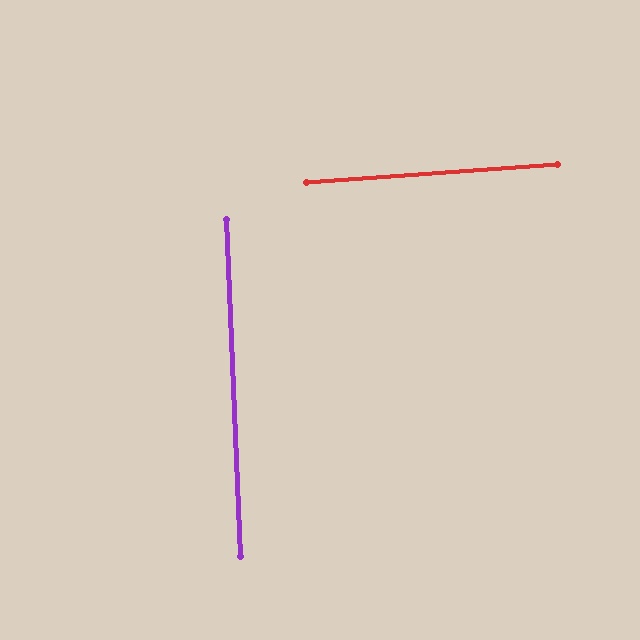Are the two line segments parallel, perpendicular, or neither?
Perpendicular — they meet at approximately 88°.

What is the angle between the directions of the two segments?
Approximately 88 degrees.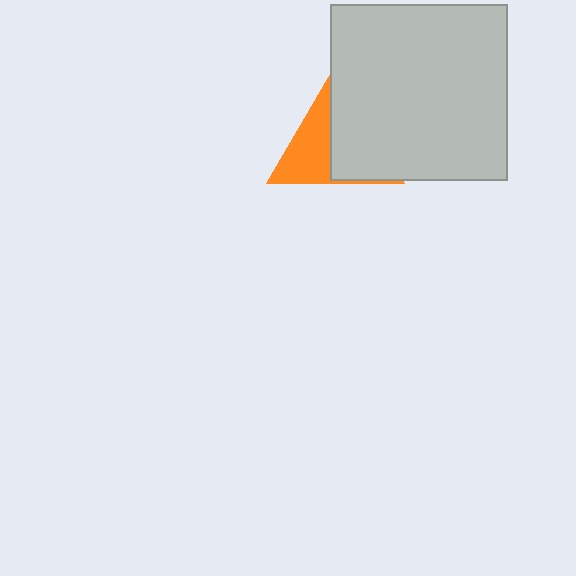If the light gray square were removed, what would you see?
You would see the complete orange triangle.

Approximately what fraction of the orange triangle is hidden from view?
Roughly 56% of the orange triangle is hidden behind the light gray square.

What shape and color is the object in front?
The object in front is a light gray square.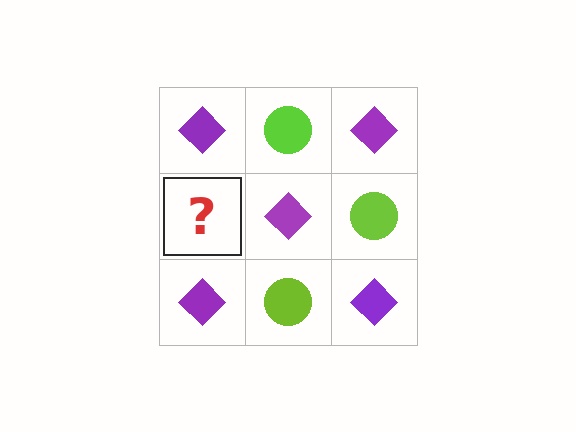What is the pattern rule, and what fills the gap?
The rule is that it alternates purple diamond and lime circle in a checkerboard pattern. The gap should be filled with a lime circle.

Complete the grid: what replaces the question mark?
The question mark should be replaced with a lime circle.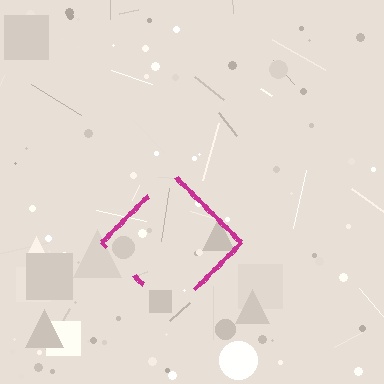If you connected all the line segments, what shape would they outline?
They would outline a diamond.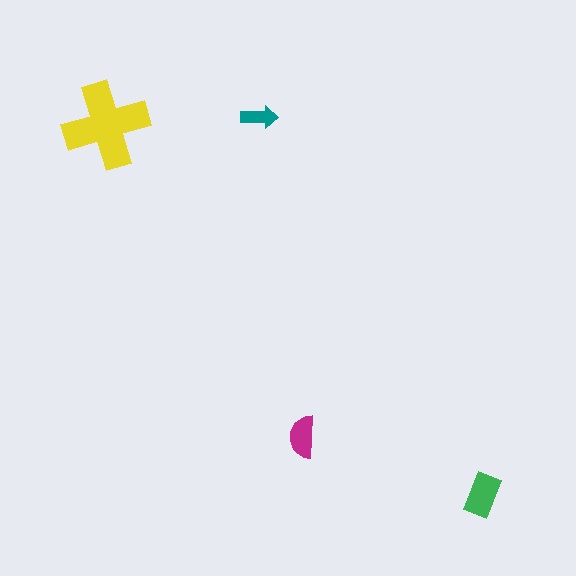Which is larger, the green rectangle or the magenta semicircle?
The green rectangle.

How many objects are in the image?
There are 4 objects in the image.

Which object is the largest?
The yellow cross.